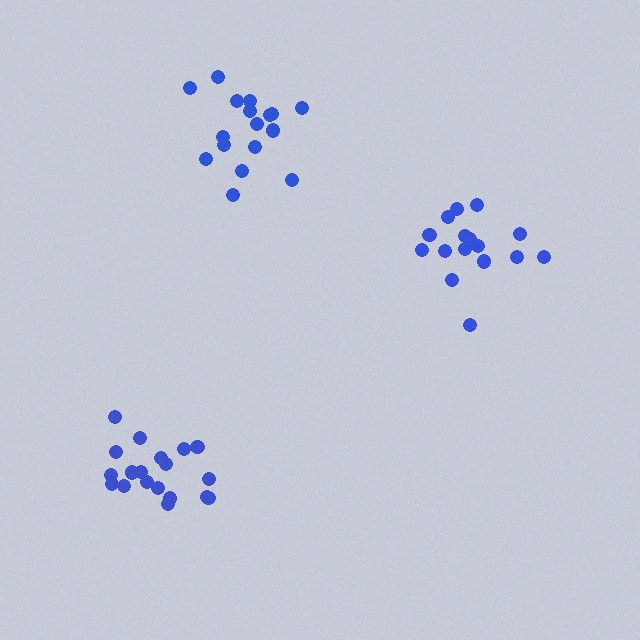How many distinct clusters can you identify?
There are 3 distinct clusters.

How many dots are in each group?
Group 1: 19 dots, Group 2: 16 dots, Group 3: 17 dots (52 total).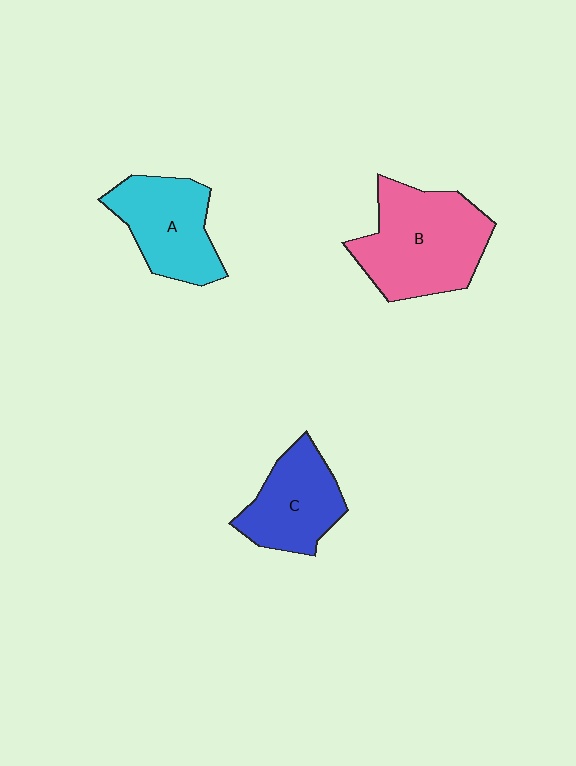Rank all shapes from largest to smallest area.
From largest to smallest: B (pink), A (cyan), C (blue).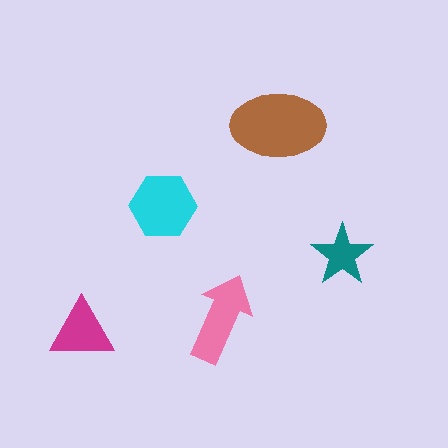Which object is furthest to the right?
The teal star is rightmost.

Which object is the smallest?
The teal star.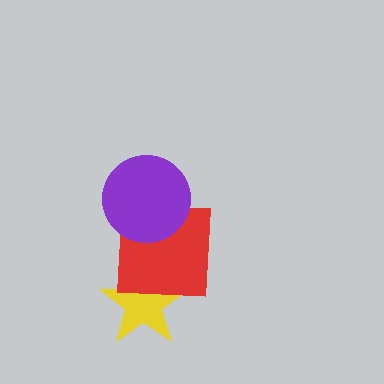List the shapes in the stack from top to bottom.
From top to bottom: the purple circle, the red square, the yellow star.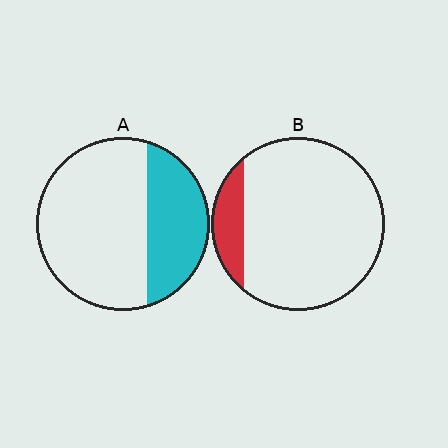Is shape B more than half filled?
No.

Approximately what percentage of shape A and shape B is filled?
A is approximately 35% and B is approximately 15%.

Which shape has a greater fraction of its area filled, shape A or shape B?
Shape A.